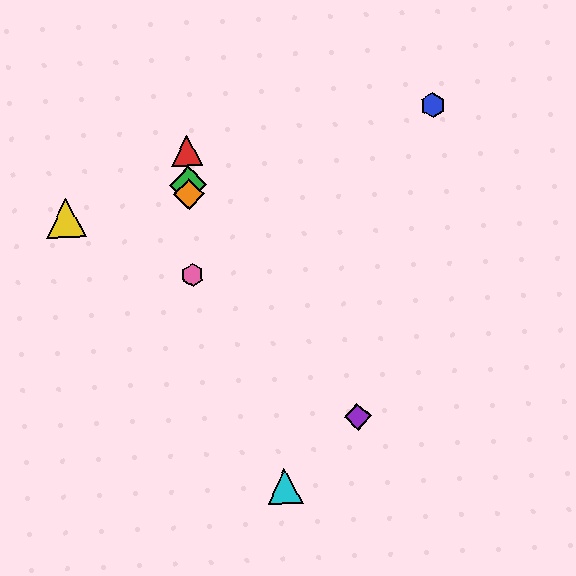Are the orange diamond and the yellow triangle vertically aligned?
No, the orange diamond is at x≈189 and the yellow triangle is at x≈66.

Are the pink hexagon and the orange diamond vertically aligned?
Yes, both are at x≈192.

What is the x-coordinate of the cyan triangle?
The cyan triangle is at x≈285.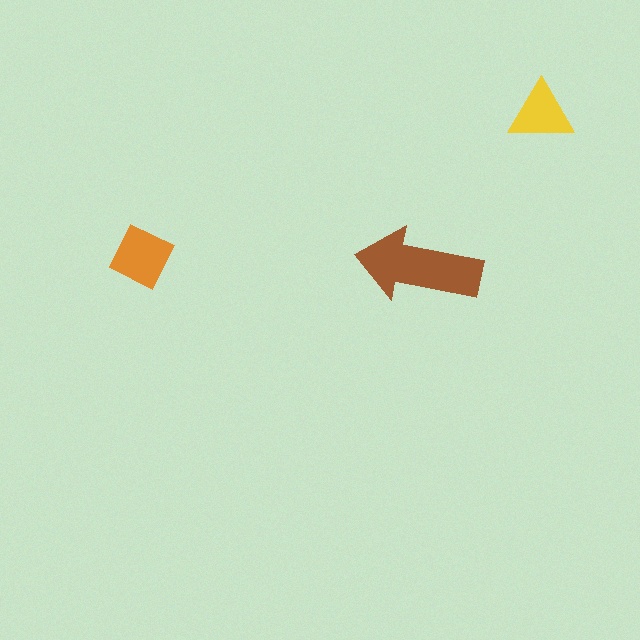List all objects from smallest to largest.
The yellow triangle, the orange square, the brown arrow.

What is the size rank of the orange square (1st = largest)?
2nd.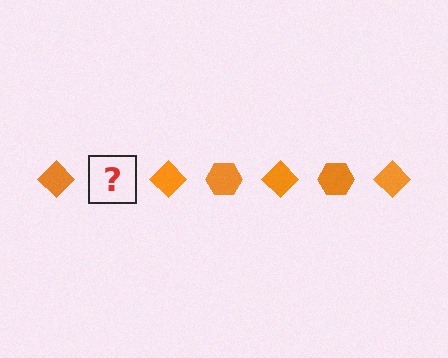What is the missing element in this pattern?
The missing element is an orange hexagon.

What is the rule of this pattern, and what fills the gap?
The rule is that the pattern cycles through diamond, hexagon shapes in orange. The gap should be filled with an orange hexagon.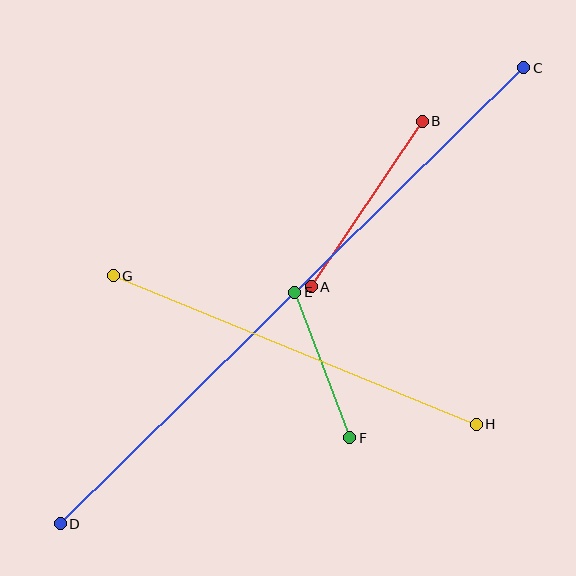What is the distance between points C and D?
The distance is approximately 651 pixels.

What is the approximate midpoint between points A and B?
The midpoint is at approximately (367, 204) pixels.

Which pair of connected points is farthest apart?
Points C and D are farthest apart.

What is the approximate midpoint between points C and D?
The midpoint is at approximately (292, 296) pixels.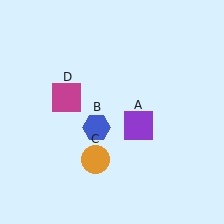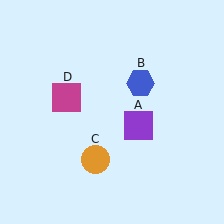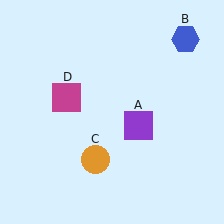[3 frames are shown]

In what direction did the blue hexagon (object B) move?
The blue hexagon (object B) moved up and to the right.